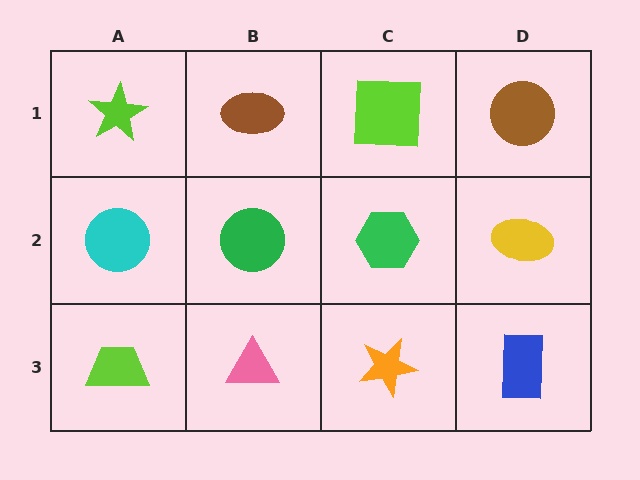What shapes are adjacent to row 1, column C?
A green hexagon (row 2, column C), a brown ellipse (row 1, column B), a brown circle (row 1, column D).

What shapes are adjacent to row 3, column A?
A cyan circle (row 2, column A), a pink triangle (row 3, column B).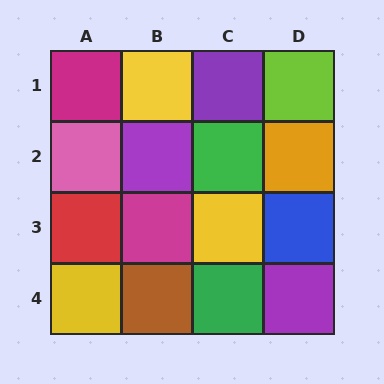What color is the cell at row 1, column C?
Purple.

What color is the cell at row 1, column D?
Lime.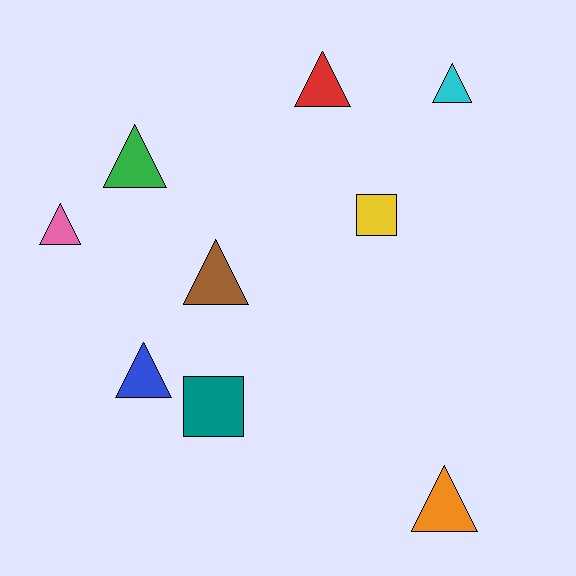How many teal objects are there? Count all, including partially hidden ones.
There is 1 teal object.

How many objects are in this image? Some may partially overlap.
There are 9 objects.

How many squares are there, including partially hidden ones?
There are 2 squares.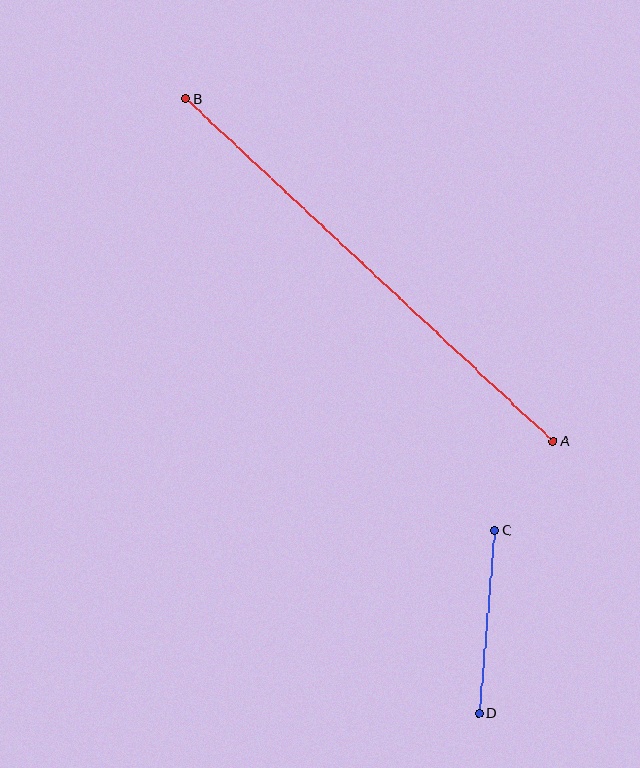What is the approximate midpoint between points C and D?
The midpoint is at approximately (487, 622) pixels.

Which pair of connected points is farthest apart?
Points A and B are farthest apart.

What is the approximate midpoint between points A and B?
The midpoint is at approximately (370, 270) pixels.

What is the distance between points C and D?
The distance is approximately 184 pixels.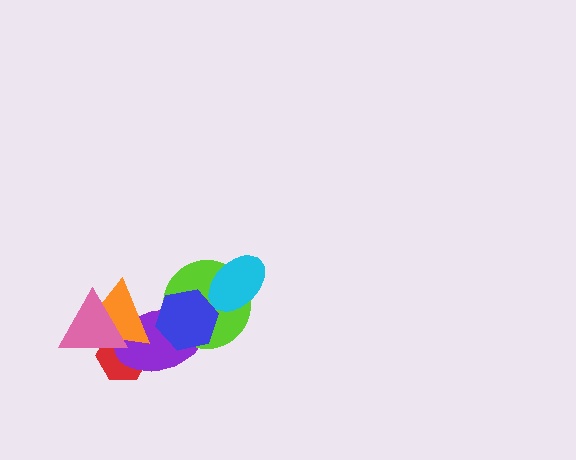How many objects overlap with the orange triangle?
3 objects overlap with the orange triangle.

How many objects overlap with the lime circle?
3 objects overlap with the lime circle.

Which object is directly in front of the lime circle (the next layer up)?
The cyan ellipse is directly in front of the lime circle.